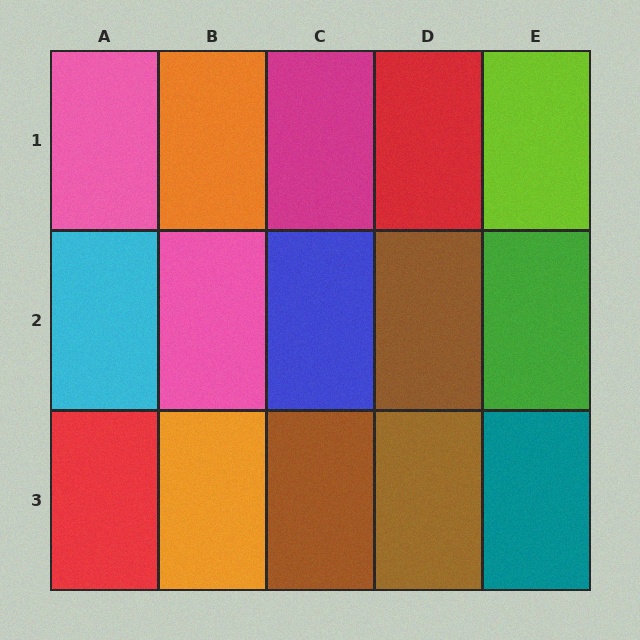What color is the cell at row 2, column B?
Pink.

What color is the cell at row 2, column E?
Green.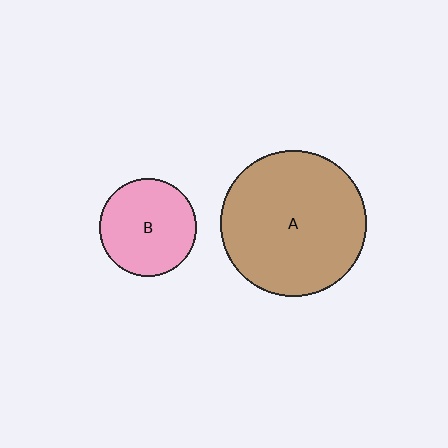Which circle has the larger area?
Circle A (brown).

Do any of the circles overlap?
No, none of the circles overlap.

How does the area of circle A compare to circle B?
Approximately 2.2 times.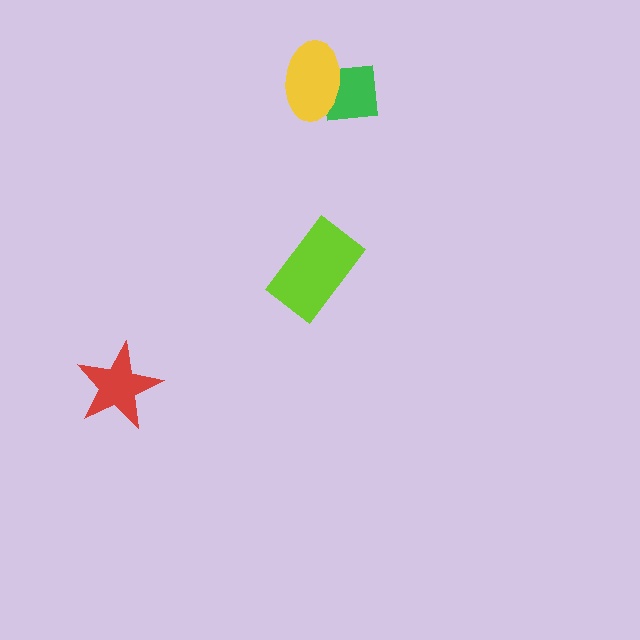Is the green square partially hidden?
Yes, it is partially covered by another shape.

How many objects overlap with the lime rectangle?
0 objects overlap with the lime rectangle.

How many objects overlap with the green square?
1 object overlaps with the green square.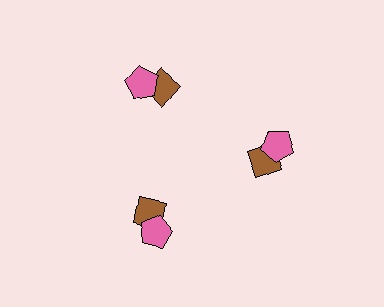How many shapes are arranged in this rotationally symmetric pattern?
There are 6 shapes, arranged in 3 groups of 2.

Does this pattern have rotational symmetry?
Yes, this pattern has 3-fold rotational symmetry. It looks the same after rotating 120 degrees around the center.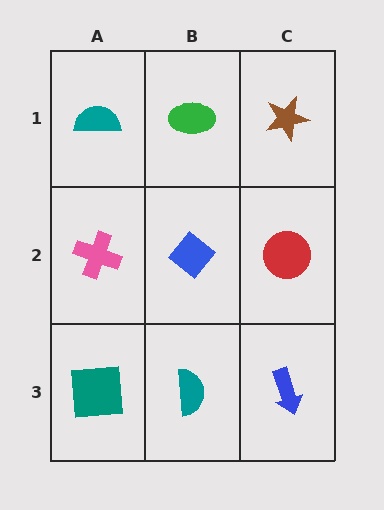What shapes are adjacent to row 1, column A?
A pink cross (row 2, column A), a green ellipse (row 1, column B).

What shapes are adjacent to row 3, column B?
A blue diamond (row 2, column B), a teal square (row 3, column A), a blue arrow (row 3, column C).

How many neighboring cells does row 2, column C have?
3.